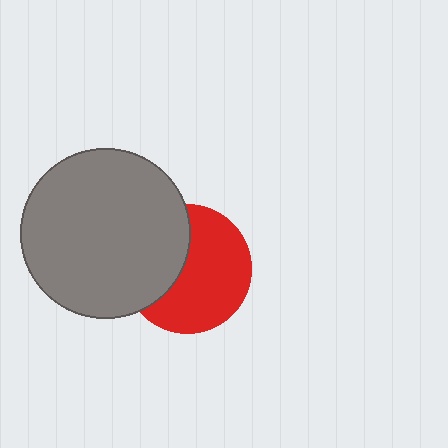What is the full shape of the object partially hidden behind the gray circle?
The partially hidden object is a red circle.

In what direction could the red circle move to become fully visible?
The red circle could move right. That would shift it out from behind the gray circle entirely.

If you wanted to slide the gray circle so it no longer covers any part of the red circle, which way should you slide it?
Slide it left — that is the most direct way to separate the two shapes.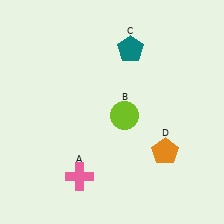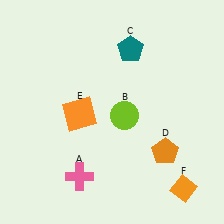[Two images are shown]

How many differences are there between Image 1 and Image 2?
There are 2 differences between the two images.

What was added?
An orange square (E), an orange diamond (F) were added in Image 2.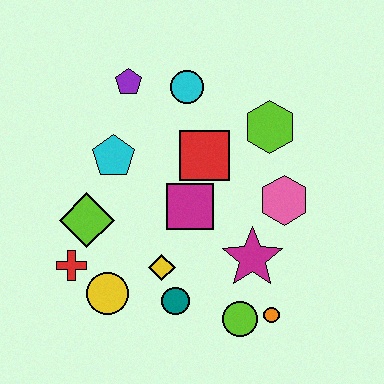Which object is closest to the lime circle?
The orange circle is closest to the lime circle.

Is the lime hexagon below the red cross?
No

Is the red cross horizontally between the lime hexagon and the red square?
No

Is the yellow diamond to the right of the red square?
No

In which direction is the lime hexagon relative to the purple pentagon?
The lime hexagon is to the right of the purple pentagon.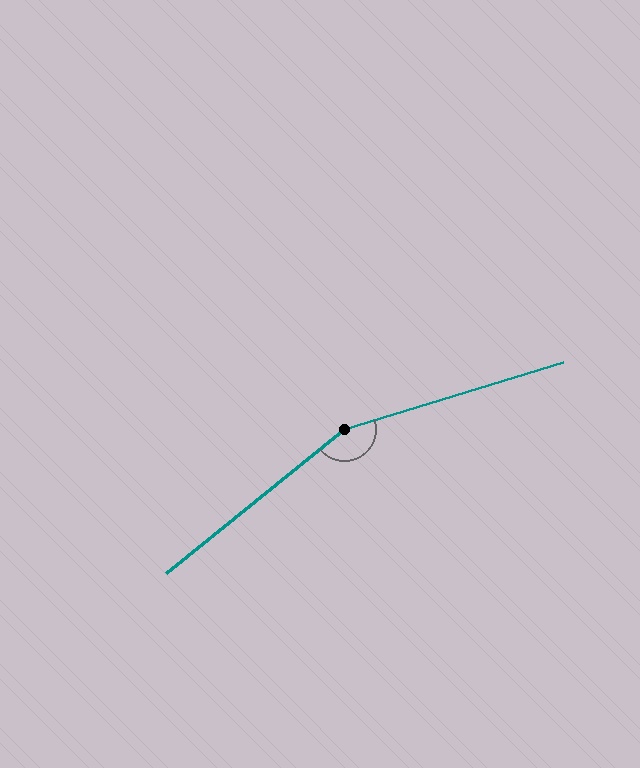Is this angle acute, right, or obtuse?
It is obtuse.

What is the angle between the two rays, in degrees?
Approximately 158 degrees.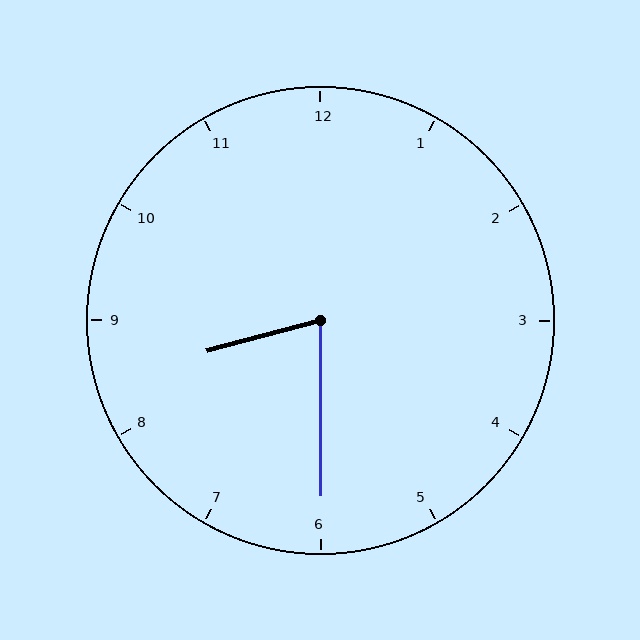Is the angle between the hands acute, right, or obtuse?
It is acute.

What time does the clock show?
8:30.